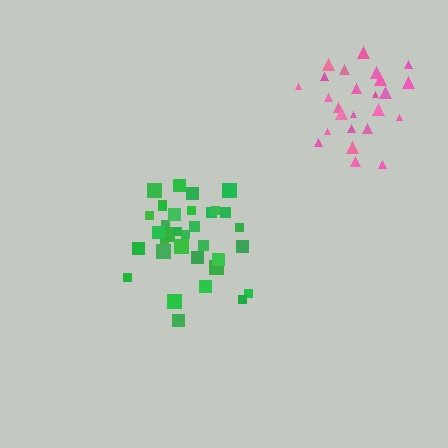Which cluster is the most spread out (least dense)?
Pink.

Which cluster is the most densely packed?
Green.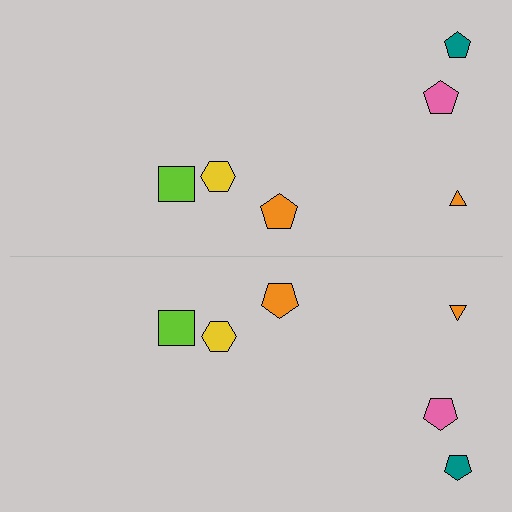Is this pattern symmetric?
Yes, this pattern has bilateral (reflection) symmetry.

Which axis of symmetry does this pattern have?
The pattern has a horizontal axis of symmetry running through the center of the image.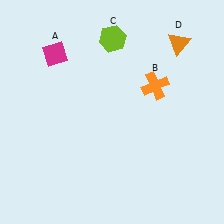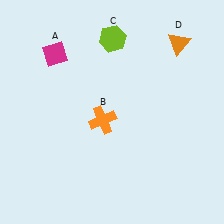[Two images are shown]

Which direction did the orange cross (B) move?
The orange cross (B) moved left.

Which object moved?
The orange cross (B) moved left.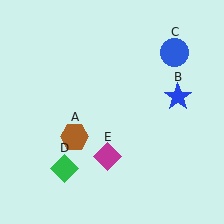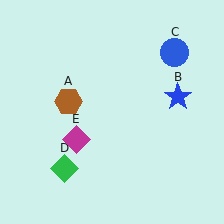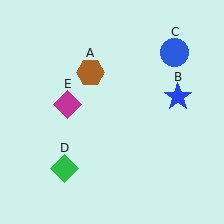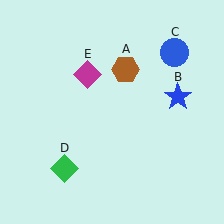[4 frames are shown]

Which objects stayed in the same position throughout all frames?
Blue star (object B) and blue circle (object C) and green diamond (object D) remained stationary.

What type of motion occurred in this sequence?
The brown hexagon (object A), magenta diamond (object E) rotated clockwise around the center of the scene.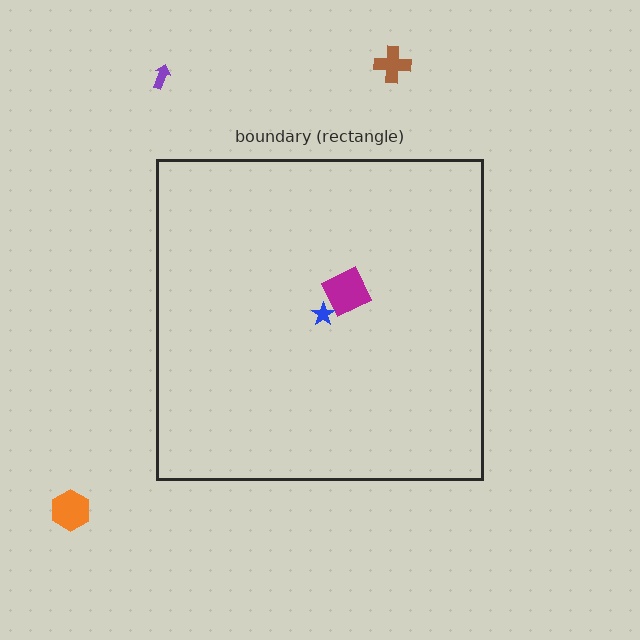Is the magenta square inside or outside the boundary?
Inside.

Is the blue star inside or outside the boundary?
Inside.